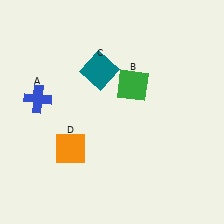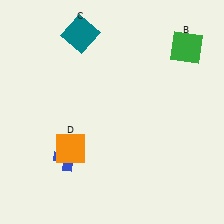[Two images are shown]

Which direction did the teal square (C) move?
The teal square (C) moved up.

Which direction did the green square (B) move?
The green square (B) moved right.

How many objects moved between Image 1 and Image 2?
3 objects moved between the two images.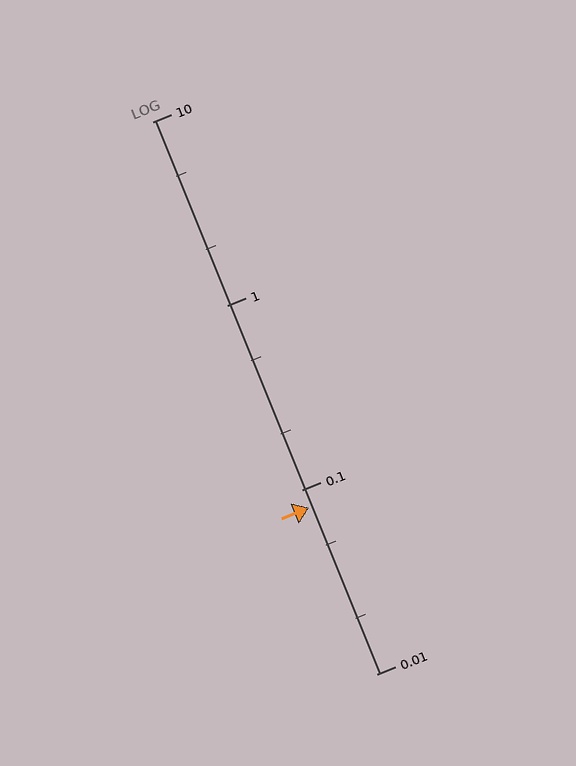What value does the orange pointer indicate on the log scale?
The pointer indicates approximately 0.08.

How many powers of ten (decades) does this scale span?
The scale spans 3 decades, from 0.01 to 10.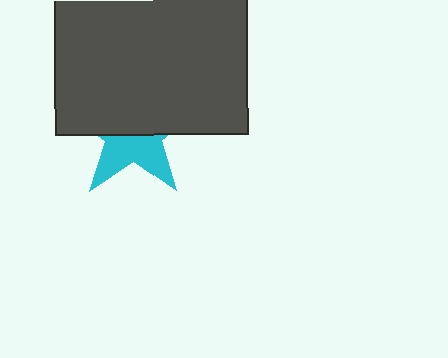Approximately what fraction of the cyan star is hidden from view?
Roughly 59% of the cyan star is hidden behind the dark gray square.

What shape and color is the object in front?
The object in front is a dark gray square.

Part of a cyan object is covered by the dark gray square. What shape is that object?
It is a star.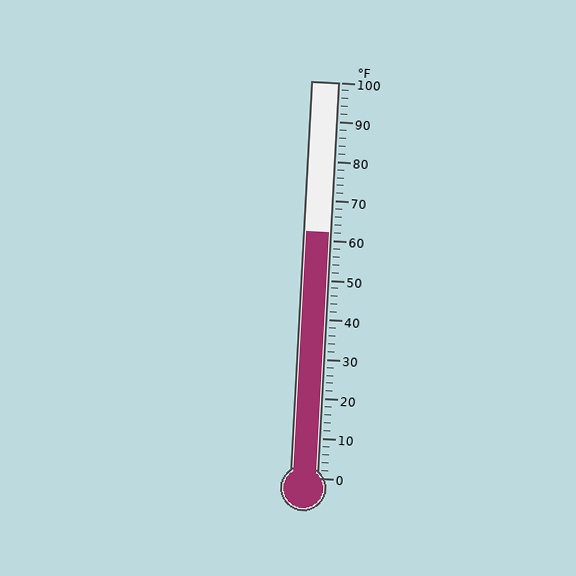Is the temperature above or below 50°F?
The temperature is above 50°F.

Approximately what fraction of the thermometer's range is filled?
The thermometer is filled to approximately 60% of its range.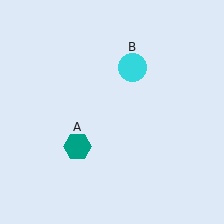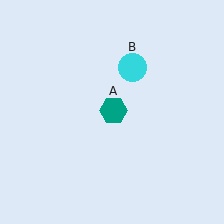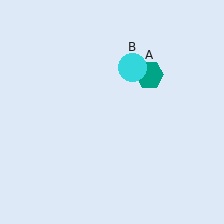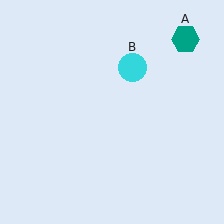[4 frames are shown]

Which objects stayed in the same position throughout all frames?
Cyan circle (object B) remained stationary.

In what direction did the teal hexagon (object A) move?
The teal hexagon (object A) moved up and to the right.